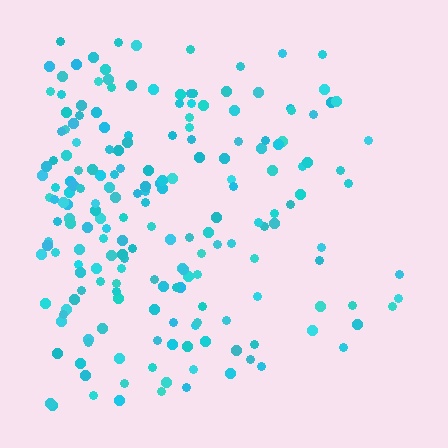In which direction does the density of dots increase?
From right to left, with the left side densest.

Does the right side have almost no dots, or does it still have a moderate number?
Still a moderate number, just noticeably fewer than the left.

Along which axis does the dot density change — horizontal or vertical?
Horizontal.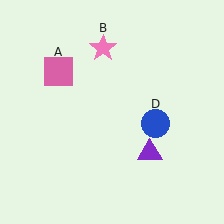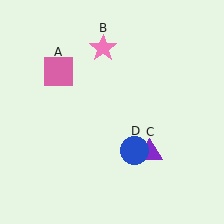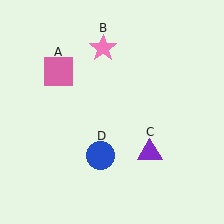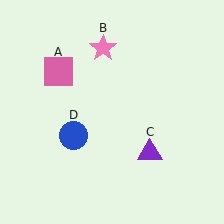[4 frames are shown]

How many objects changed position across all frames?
1 object changed position: blue circle (object D).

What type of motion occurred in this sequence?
The blue circle (object D) rotated clockwise around the center of the scene.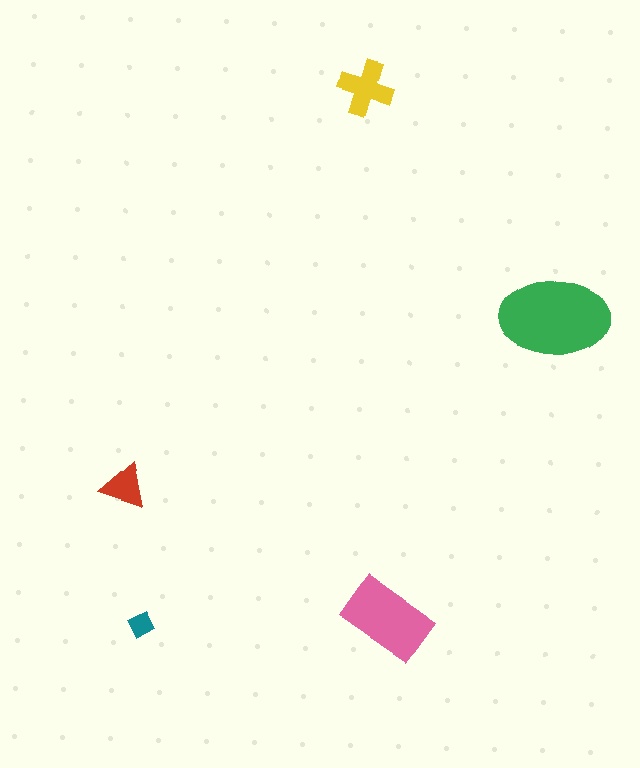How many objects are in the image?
There are 5 objects in the image.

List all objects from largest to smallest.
The green ellipse, the pink rectangle, the yellow cross, the red triangle, the teal diamond.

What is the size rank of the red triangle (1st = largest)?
4th.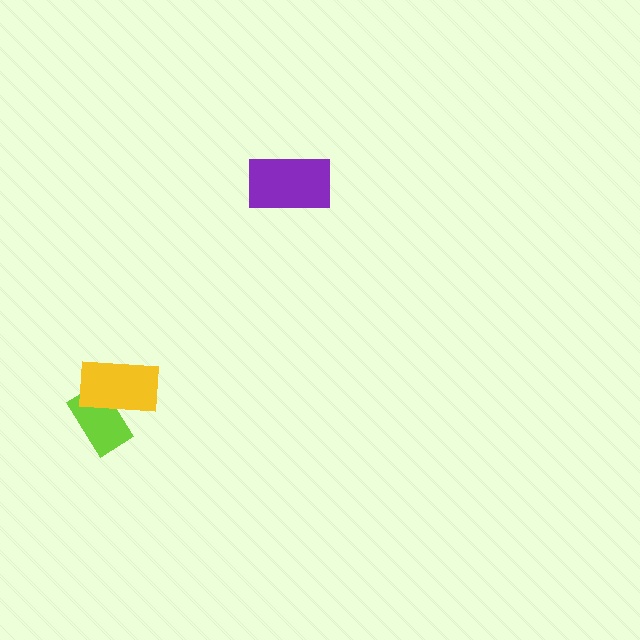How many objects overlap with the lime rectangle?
1 object overlaps with the lime rectangle.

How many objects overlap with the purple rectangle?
0 objects overlap with the purple rectangle.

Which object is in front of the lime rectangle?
The yellow rectangle is in front of the lime rectangle.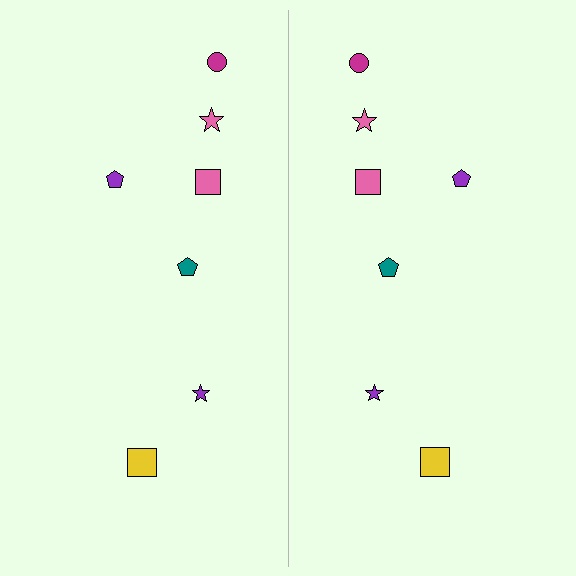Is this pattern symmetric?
Yes, this pattern has bilateral (reflection) symmetry.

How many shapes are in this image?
There are 14 shapes in this image.